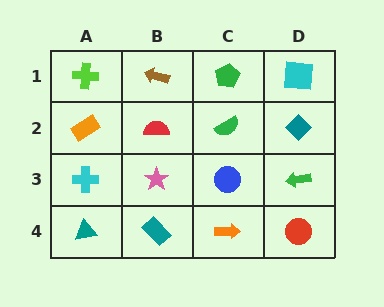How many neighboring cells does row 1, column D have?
2.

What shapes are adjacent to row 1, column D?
A teal diamond (row 2, column D), a green pentagon (row 1, column C).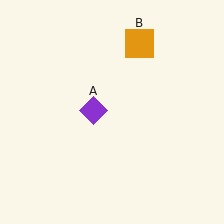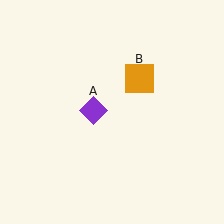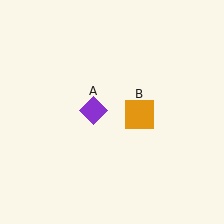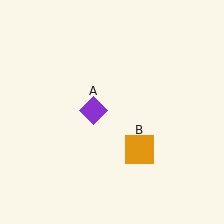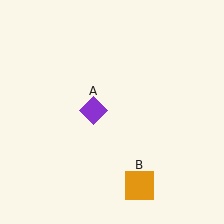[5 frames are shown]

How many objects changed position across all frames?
1 object changed position: orange square (object B).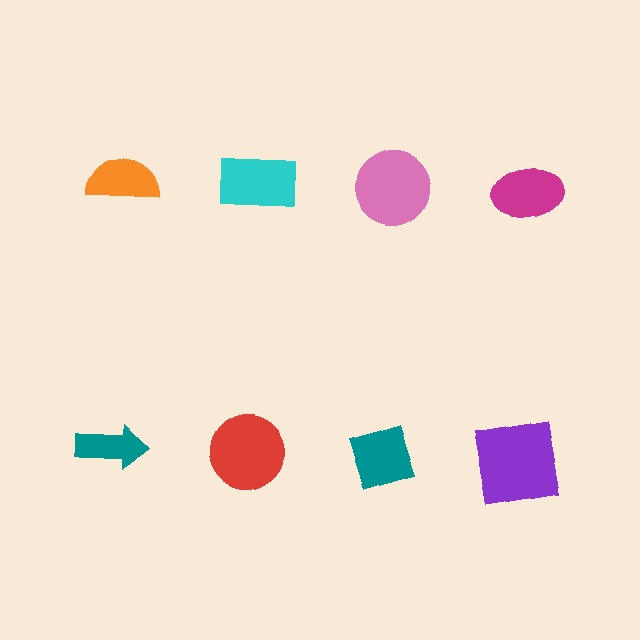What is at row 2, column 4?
A purple square.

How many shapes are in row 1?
4 shapes.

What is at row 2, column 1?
A teal arrow.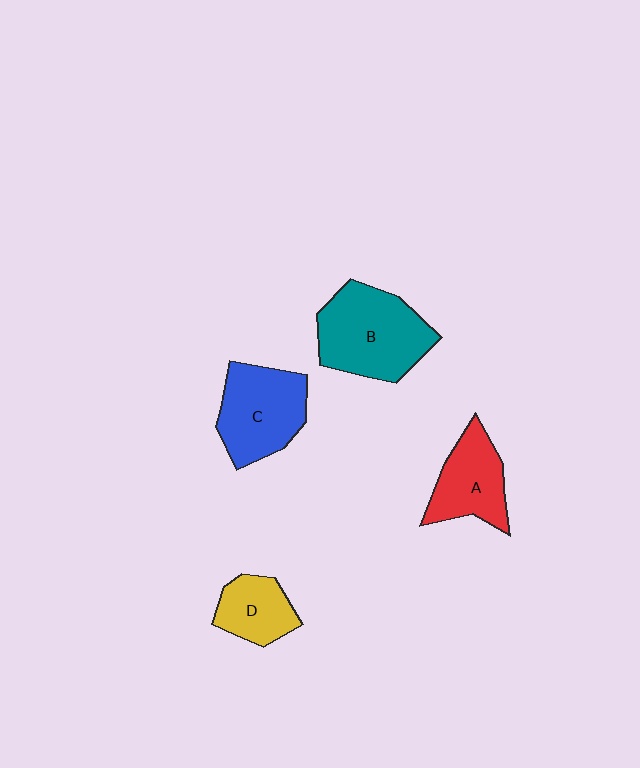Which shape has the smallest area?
Shape D (yellow).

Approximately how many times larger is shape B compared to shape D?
Approximately 1.9 times.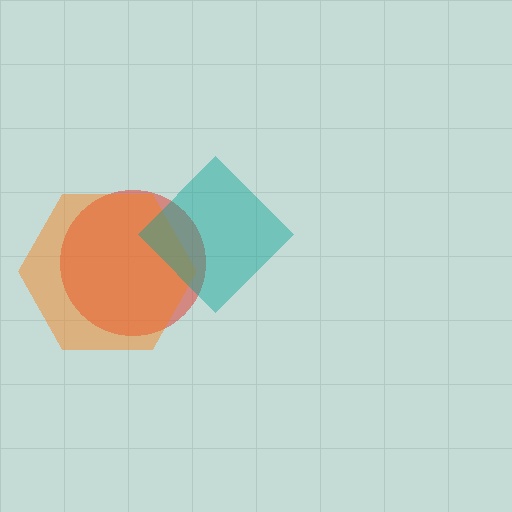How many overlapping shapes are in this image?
There are 3 overlapping shapes in the image.